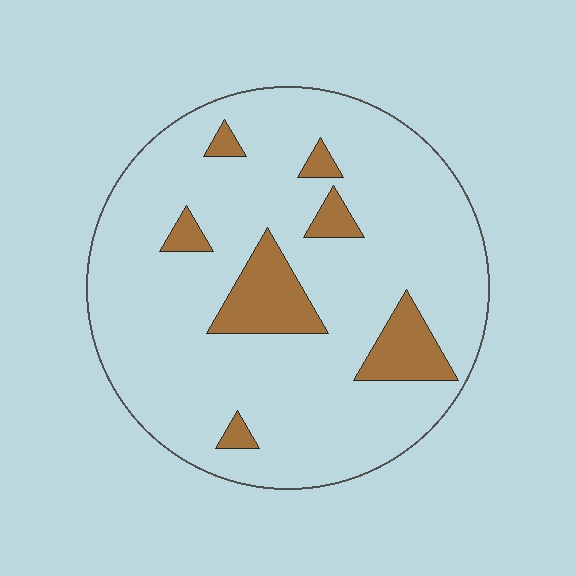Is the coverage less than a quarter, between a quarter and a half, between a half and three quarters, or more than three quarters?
Less than a quarter.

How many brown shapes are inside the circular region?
7.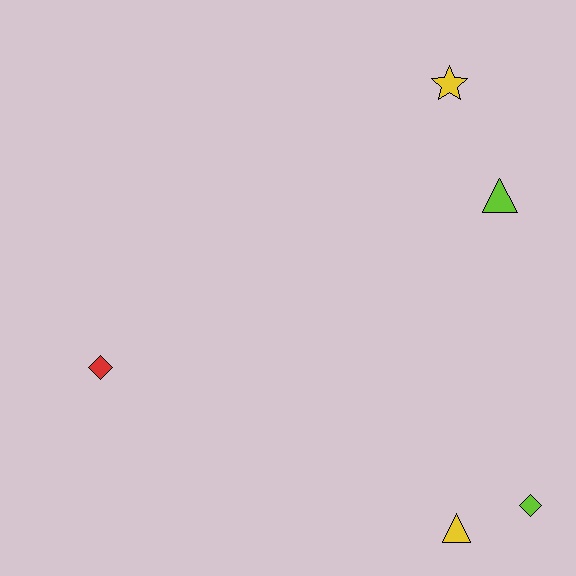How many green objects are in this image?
There are no green objects.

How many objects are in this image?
There are 5 objects.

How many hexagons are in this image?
There are no hexagons.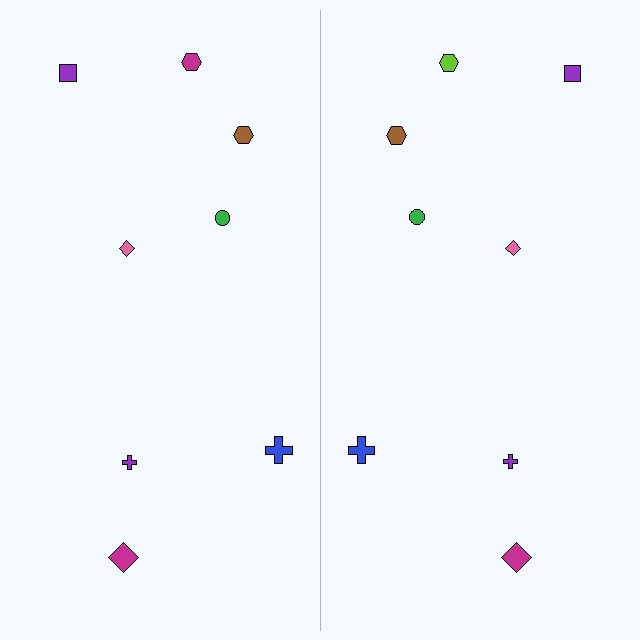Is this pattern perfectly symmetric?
No, the pattern is not perfectly symmetric. The lime hexagon on the right side breaks the symmetry — its mirror counterpart is magenta.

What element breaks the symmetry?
The lime hexagon on the right side breaks the symmetry — its mirror counterpart is magenta.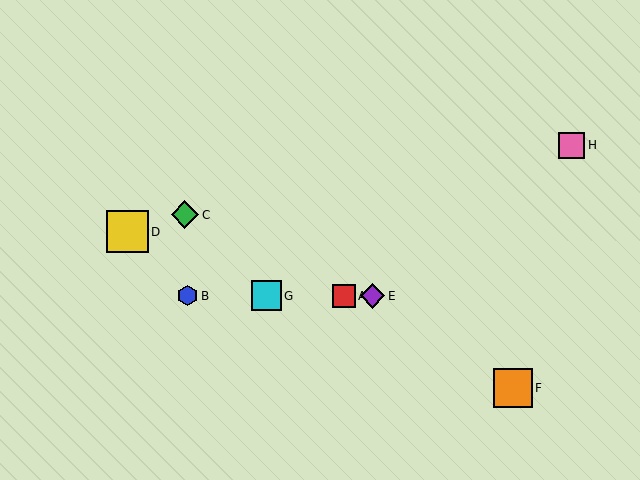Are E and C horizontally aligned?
No, E is at y≈296 and C is at y≈215.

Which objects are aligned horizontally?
Objects A, B, E, G are aligned horizontally.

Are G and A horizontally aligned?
Yes, both are at y≈296.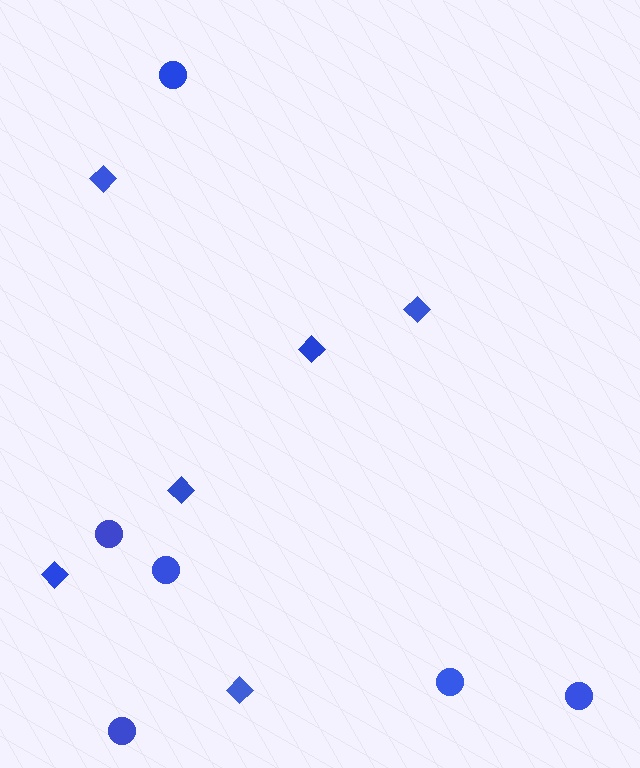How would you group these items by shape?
There are 2 groups: one group of circles (6) and one group of diamonds (6).